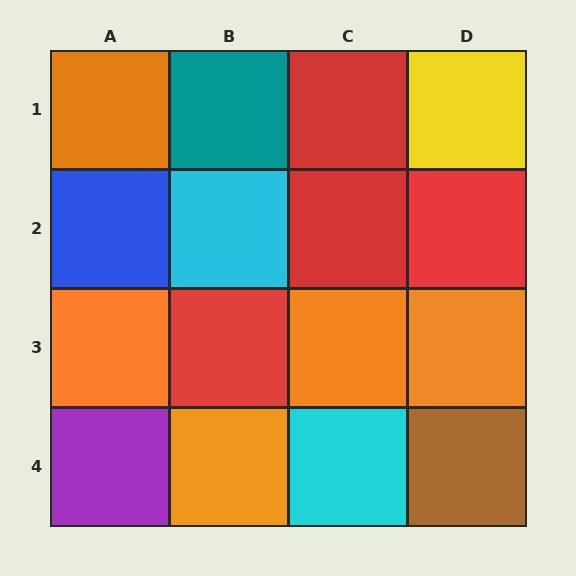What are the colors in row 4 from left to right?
Purple, orange, cyan, brown.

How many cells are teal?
1 cell is teal.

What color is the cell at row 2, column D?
Red.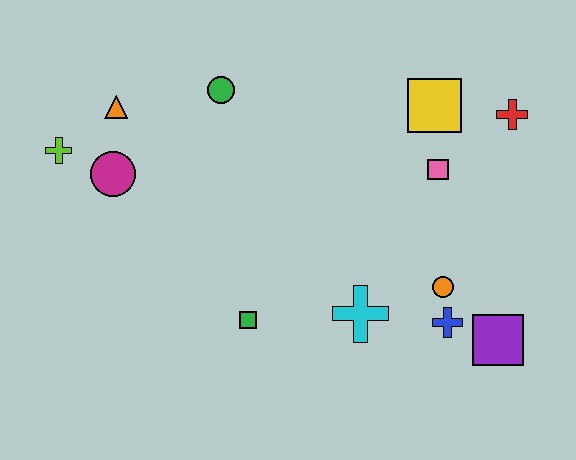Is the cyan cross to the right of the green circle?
Yes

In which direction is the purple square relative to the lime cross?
The purple square is to the right of the lime cross.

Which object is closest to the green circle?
The orange triangle is closest to the green circle.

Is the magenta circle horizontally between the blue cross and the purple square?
No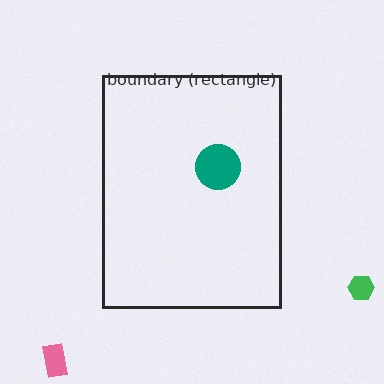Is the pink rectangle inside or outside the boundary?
Outside.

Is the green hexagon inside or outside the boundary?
Outside.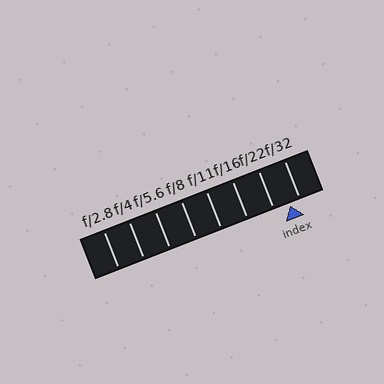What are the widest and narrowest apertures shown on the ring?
The widest aperture shown is f/2.8 and the narrowest is f/32.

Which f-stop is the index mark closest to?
The index mark is closest to f/32.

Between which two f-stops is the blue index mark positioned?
The index mark is between f/22 and f/32.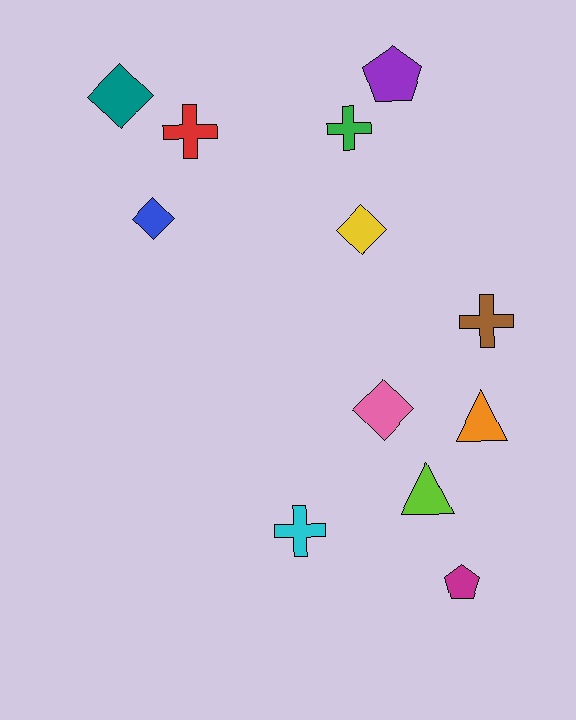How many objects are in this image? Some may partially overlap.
There are 12 objects.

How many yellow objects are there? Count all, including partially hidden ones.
There is 1 yellow object.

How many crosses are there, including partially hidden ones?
There are 4 crosses.